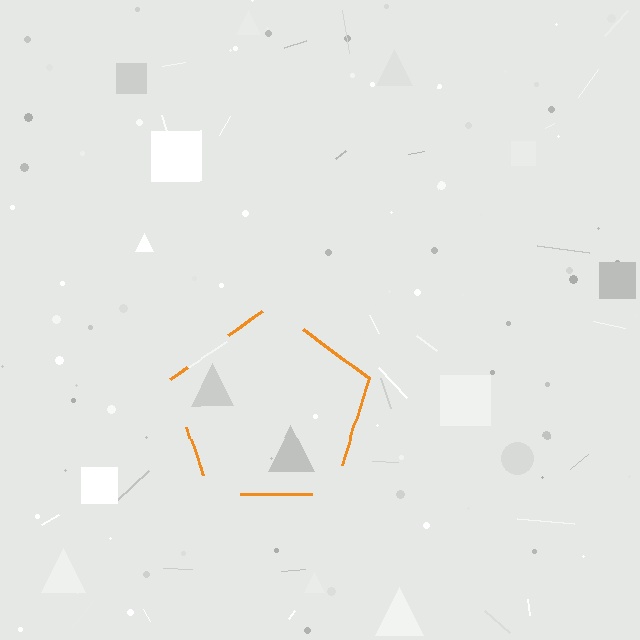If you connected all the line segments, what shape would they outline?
They would outline a pentagon.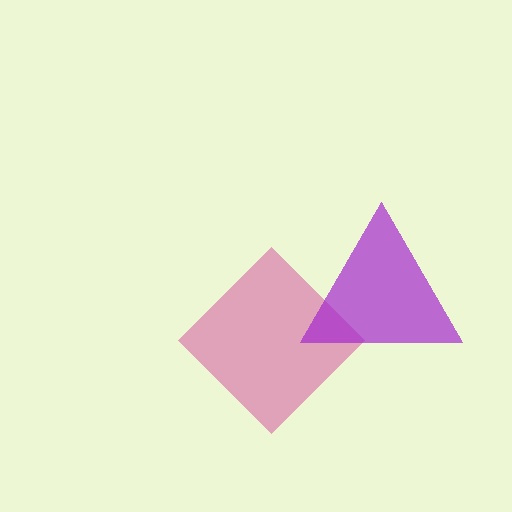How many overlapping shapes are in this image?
There are 2 overlapping shapes in the image.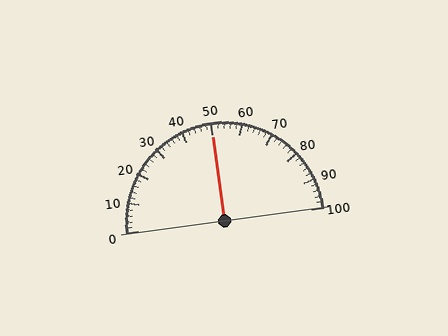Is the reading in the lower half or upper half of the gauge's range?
The reading is in the upper half of the range (0 to 100).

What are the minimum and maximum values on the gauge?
The gauge ranges from 0 to 100.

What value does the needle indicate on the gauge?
The needle indicates approximately 50.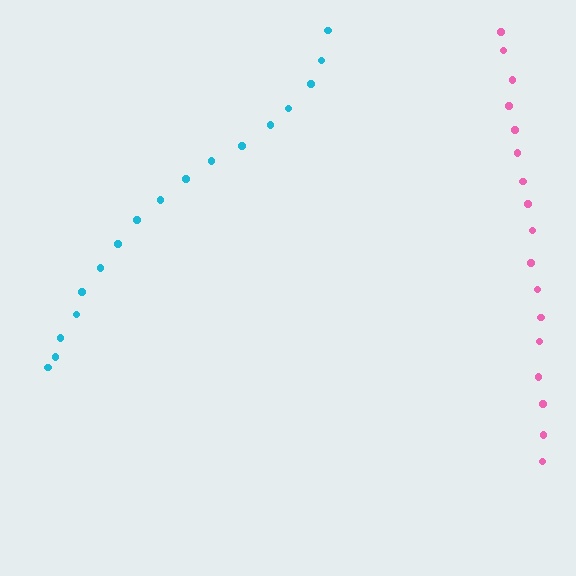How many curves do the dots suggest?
There are 2 distinct paths.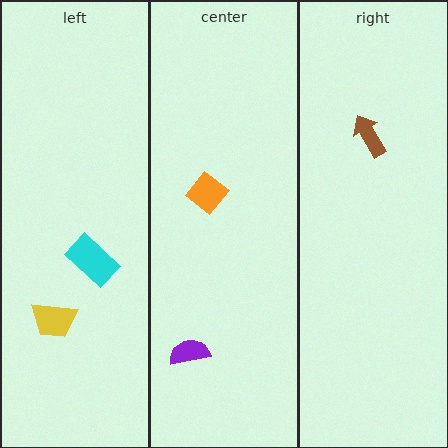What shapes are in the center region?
The purple semicircle, the orange diamond.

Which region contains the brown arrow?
The right region.